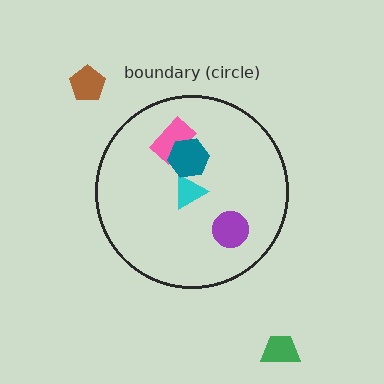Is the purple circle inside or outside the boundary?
Inside.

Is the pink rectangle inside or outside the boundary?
Inside.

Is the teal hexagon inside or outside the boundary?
Inside.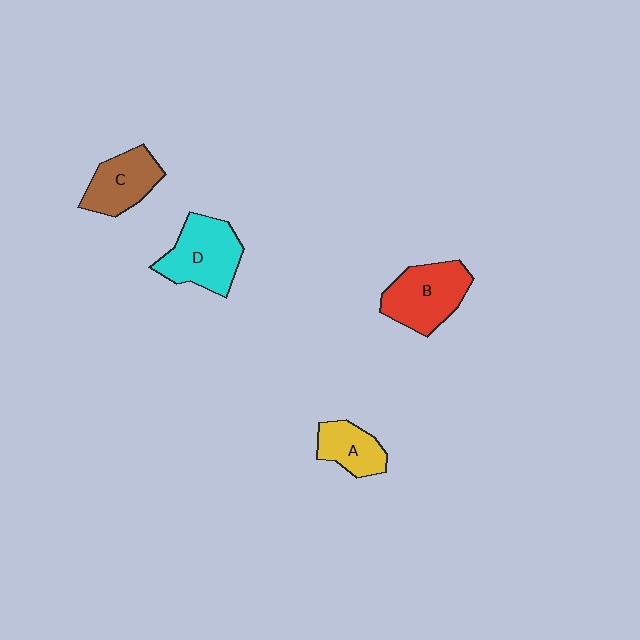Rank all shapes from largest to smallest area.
From largest to smallest: D (cyan), B (red), C (brown), A (yellow).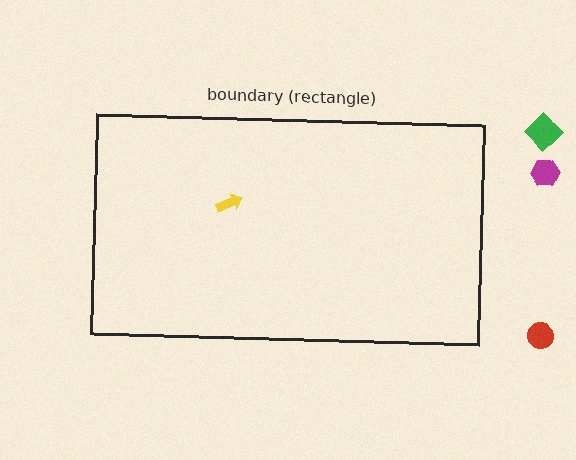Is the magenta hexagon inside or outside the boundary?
Outside.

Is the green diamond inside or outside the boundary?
Outside.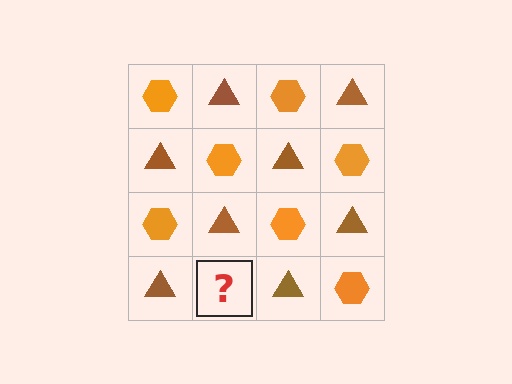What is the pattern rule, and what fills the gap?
The rule is that it alternates orange hexagon and brown triangle in a checkerboard pattern. The gap should be filled with an orange hexagon.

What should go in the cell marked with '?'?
The missing cell should contain an orange hexagon.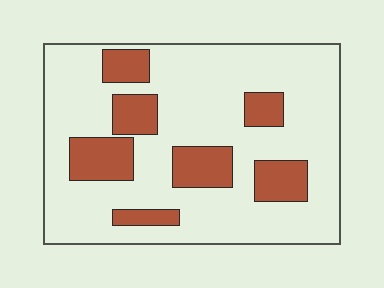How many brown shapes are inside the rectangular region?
7.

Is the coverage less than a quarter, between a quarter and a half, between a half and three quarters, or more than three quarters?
Less than a quarter.